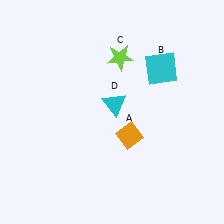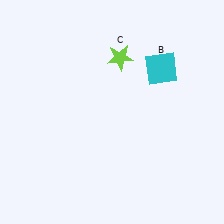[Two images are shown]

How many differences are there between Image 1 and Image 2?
There are 2 differences between the two images.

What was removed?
The cyan triangle (D), the orange diamond (A) were removed in Image 2.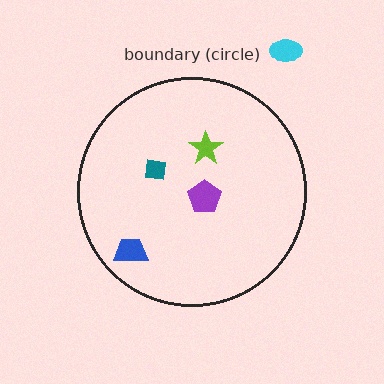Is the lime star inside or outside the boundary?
Inside.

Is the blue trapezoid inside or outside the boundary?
Inside.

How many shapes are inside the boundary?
4 inside, 1 outside.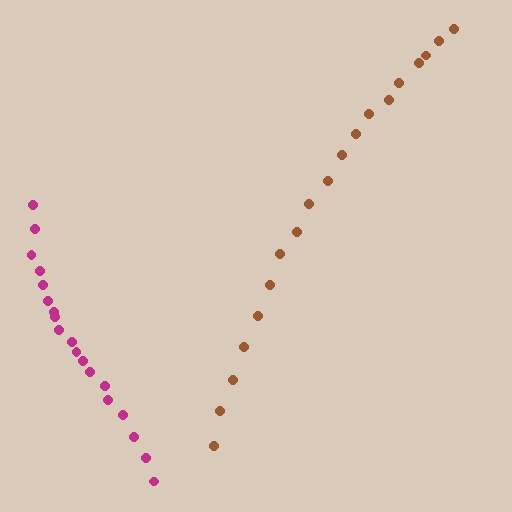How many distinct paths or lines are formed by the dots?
There are 2 distinct paths.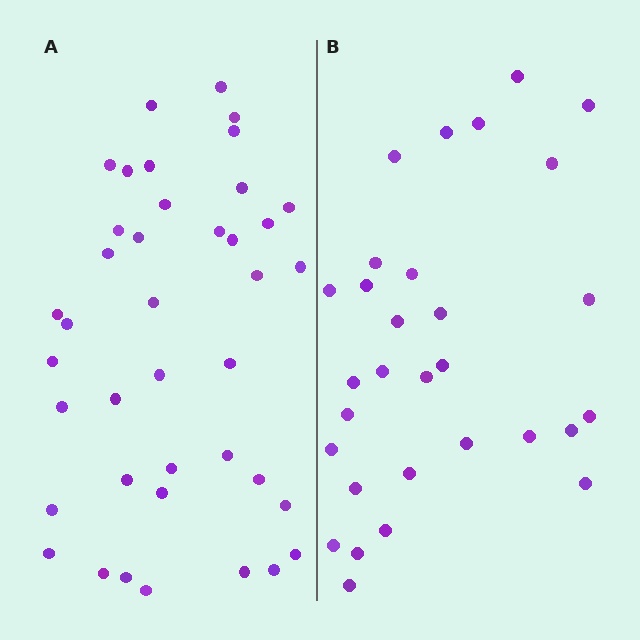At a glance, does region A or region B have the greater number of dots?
Region A (the left region) has more dots.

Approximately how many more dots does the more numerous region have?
Region A has roughly 10 or so more dots than region B.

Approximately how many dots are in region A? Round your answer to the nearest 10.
About 40 dots.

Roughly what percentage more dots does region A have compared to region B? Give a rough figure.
About 35% more.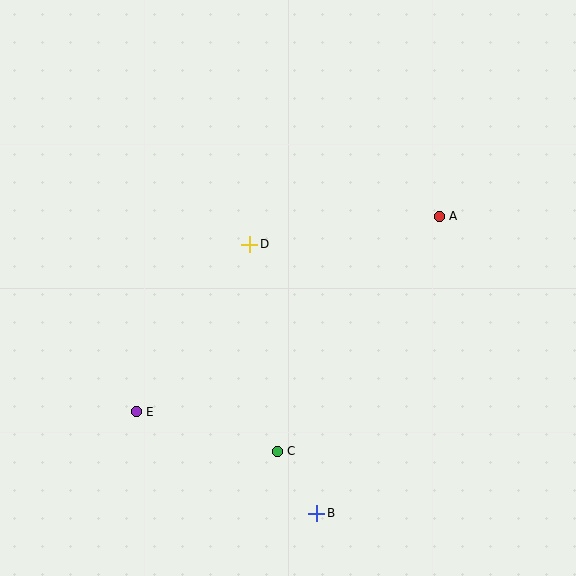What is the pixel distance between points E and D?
The distance between E and D is 202 pixels.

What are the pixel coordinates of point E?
Point E is at (136, 412).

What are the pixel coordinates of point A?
Point A is at (439, 216).